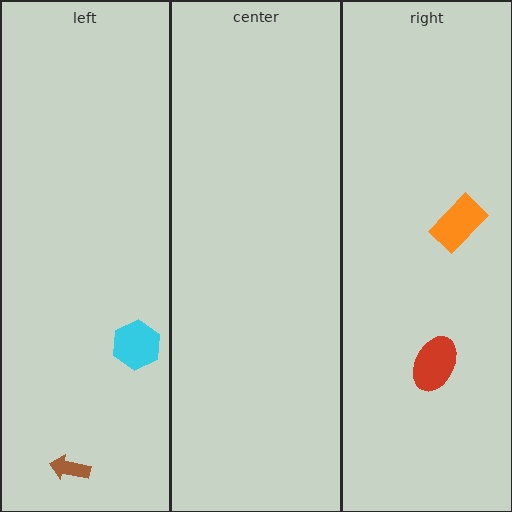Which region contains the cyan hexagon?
The left region.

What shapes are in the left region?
The brown arrow, the cyan hexagon.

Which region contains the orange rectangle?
The right region.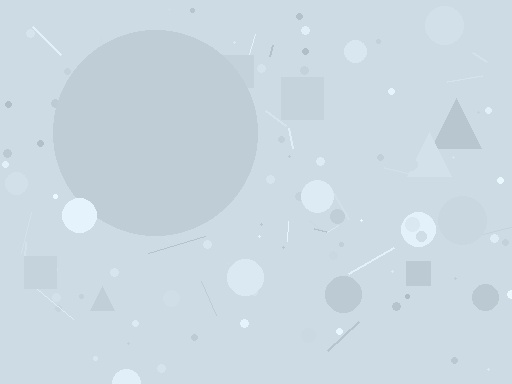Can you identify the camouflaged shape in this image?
The camouflaged shape is a circle.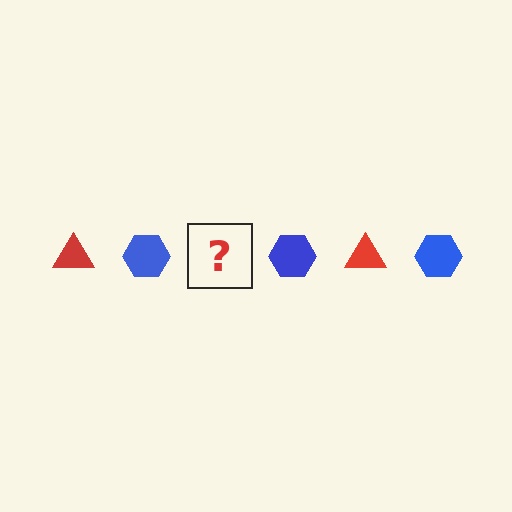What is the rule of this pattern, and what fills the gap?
The rule is that the pattern alternates between red triangle and blue hexagon. The gap should be filled with a red triangle.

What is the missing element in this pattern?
The missing element is a red triangle.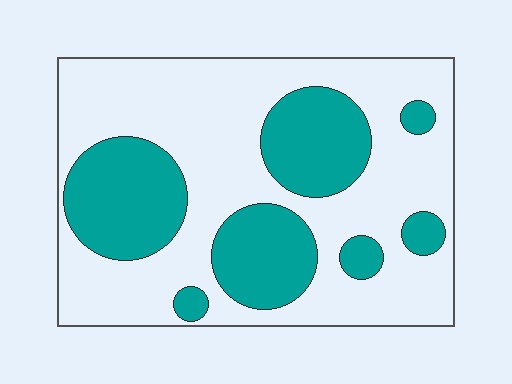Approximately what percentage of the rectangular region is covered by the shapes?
Approximately 35%.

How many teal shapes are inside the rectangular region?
7.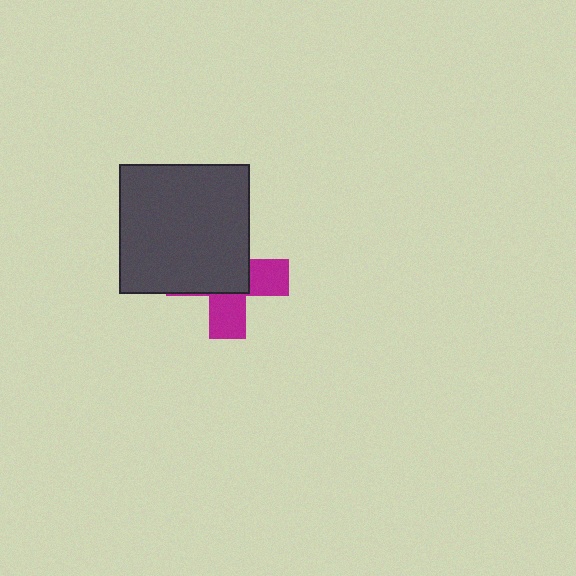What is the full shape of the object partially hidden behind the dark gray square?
The partially hidden object is a magenta cross.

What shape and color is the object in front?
The object in front is a dark gray square.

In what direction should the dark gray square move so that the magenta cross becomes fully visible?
The dark gray square should move toward the upper-left. That is the shortest direction to clear the overlap and leave the magenta cross fully visible.